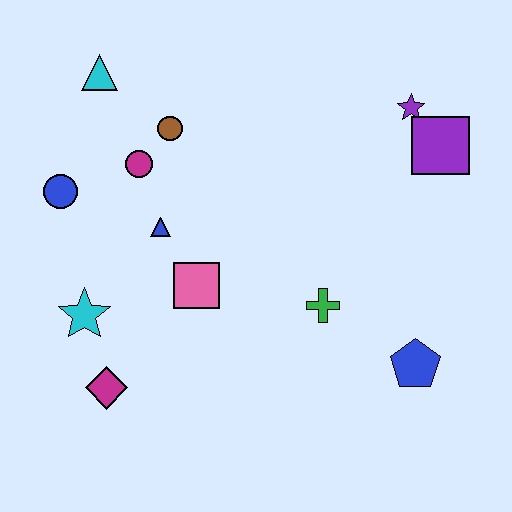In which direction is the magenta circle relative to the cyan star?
The magenta circle is above the cyan star.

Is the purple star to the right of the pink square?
Yes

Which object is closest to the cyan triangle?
The brown circle is closest to the cyan triangle.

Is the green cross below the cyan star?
No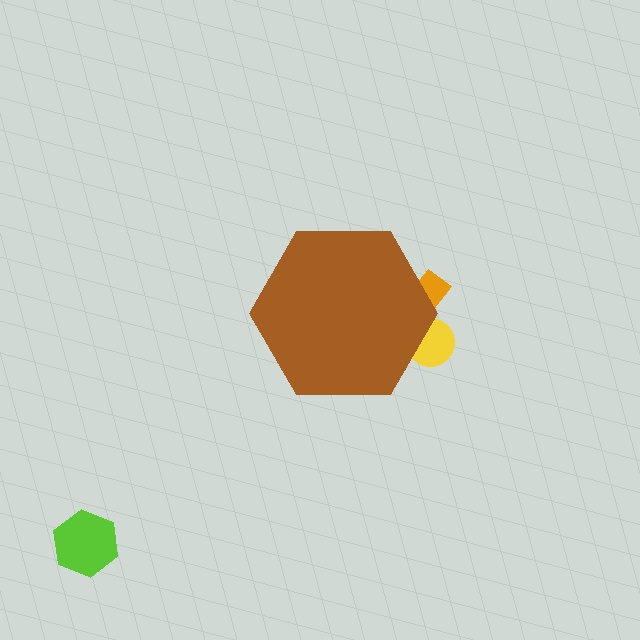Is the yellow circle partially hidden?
Yes, the yellow circle is partially hidden behind the brown hexagon.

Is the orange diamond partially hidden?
Yes, the orange diamond is partially hidden behind the brown hexagon.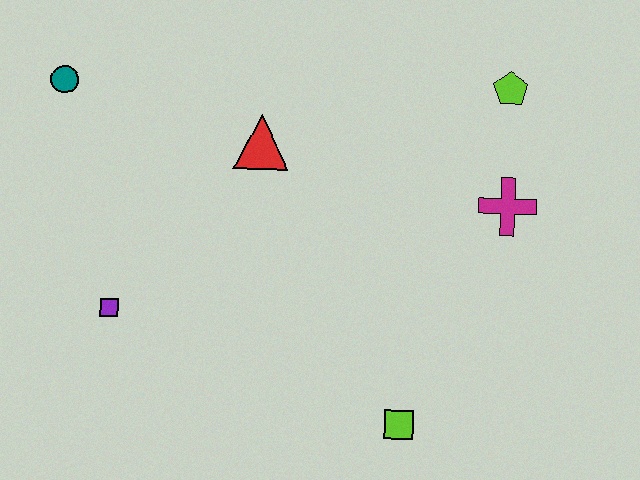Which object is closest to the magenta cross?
The lime pentagon is closest to the magenta cross.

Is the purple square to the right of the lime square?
No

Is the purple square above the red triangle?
No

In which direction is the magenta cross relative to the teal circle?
The magenta cross is to the right of the teal circle.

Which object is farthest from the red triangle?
The lime square is farthest from the red triangle.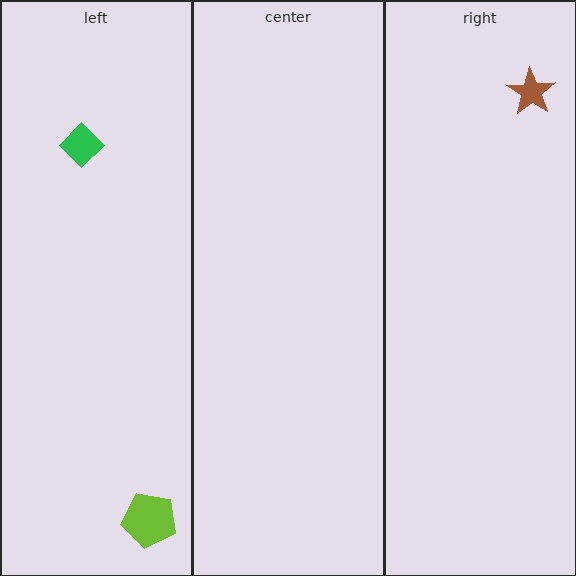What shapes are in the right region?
The brown star.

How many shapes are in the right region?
1.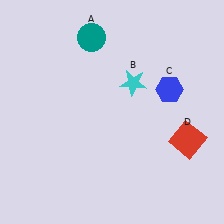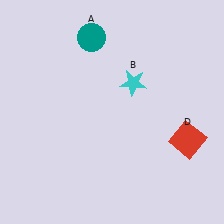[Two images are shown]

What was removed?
The blue hexagon (C) was removed in Image 2.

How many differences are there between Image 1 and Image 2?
There is 1 difference between the two images.